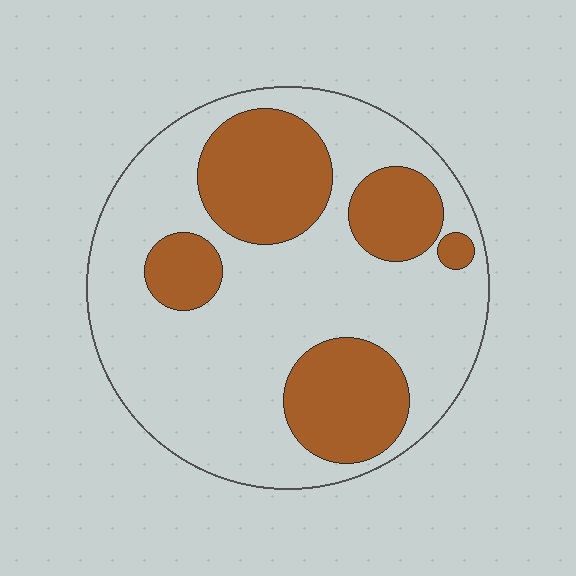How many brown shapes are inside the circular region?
5.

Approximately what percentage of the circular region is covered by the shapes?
Approximately 30%.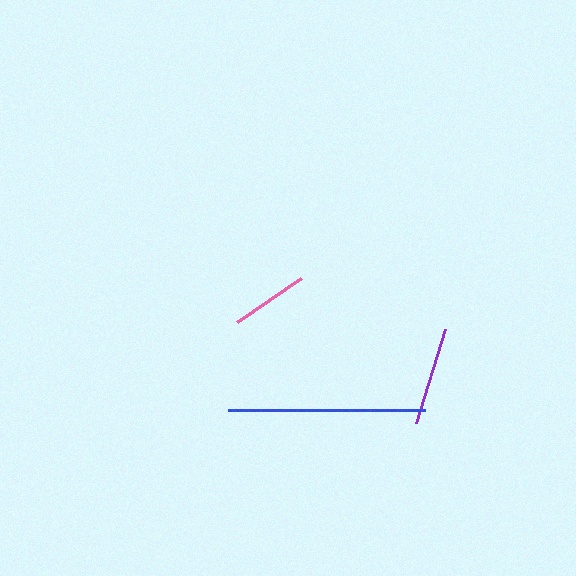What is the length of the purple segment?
The purple segment is approximately 98 pixels long.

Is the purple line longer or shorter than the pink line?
The purple line is longer than the pink line.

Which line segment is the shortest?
The pink line is the shortest at approximately 77 pixels.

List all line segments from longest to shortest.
From longest to shortest: blue, purple, pink.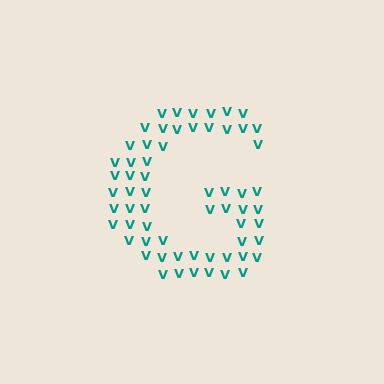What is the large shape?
The large shape is the letter G.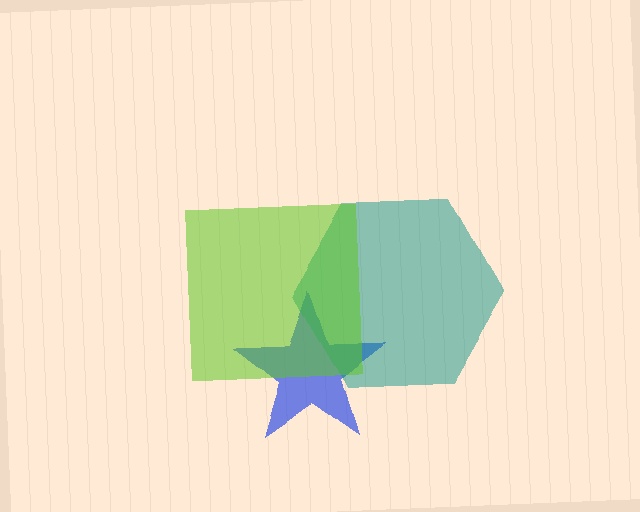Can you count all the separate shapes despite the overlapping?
Yes, there are 3 separate shapes.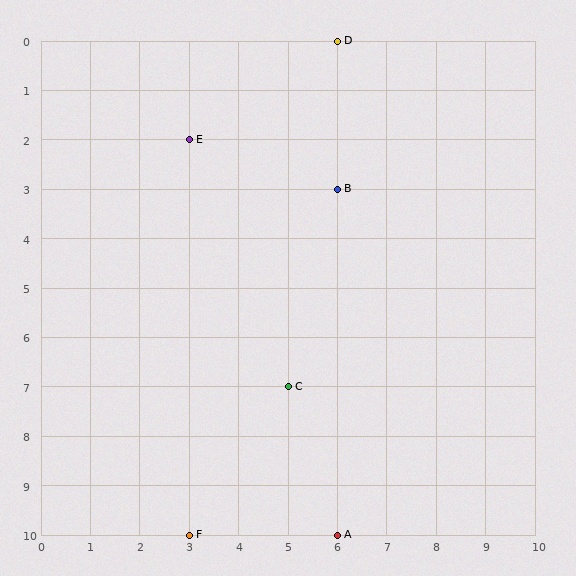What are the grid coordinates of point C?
Point C is at grid coordinates (5, 7).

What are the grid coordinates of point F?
Point F is at grid coordinates (3, 10).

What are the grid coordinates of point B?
Point B is at grid coordinates (6, 3).